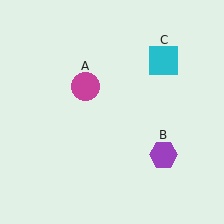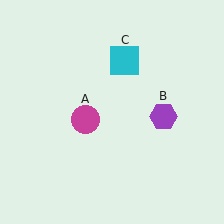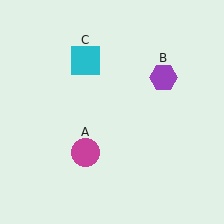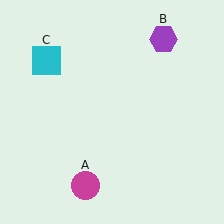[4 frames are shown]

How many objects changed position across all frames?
3 objects changed position: magenta circle (object A), purple hexagon (object B), cyan square (object C).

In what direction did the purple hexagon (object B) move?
The purple hexagon (object B) moved up.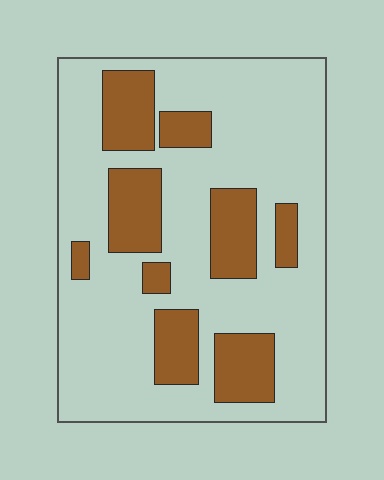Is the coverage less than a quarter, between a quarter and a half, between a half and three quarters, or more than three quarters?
Between a quarter and a half.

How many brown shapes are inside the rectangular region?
9.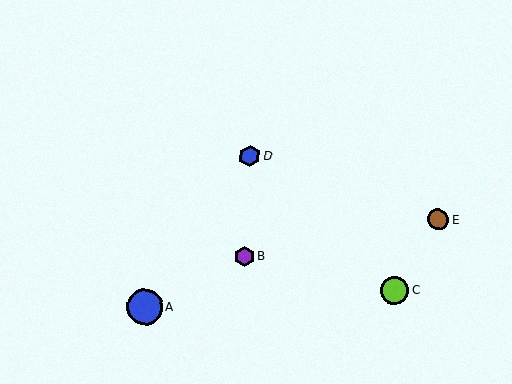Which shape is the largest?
The blue circle (labeled A) is the largest.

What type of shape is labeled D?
Shape D is a blue hexagon.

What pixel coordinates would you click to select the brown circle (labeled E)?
Click at (438, 220) to select the brown circle E.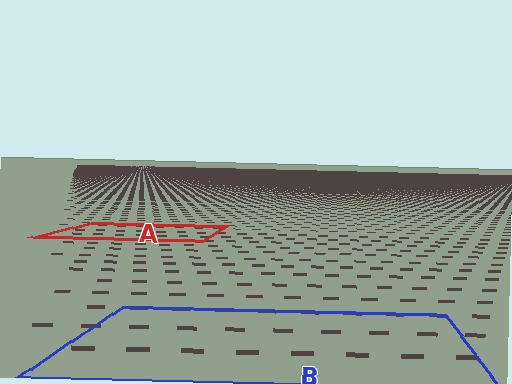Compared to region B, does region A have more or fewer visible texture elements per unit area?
Region A has more texture elements per unit area — they are packed more densely because it is farther away.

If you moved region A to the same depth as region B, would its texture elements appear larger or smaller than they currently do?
They would appear larger. At a closer depth, the same texture elements are projected at a bigger on-screen size.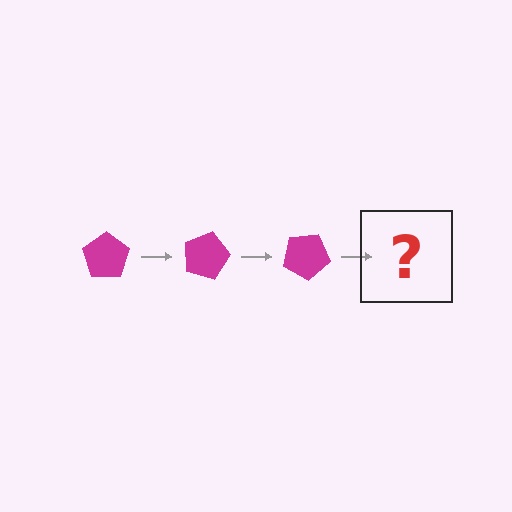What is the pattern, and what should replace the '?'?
The pattern is that the pentagon rotates 15 degrees each step. The '?' should be a magenta pentagon rotated 45 degrees.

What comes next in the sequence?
The next element should be a magenta pentagon rotated 45 degrees.